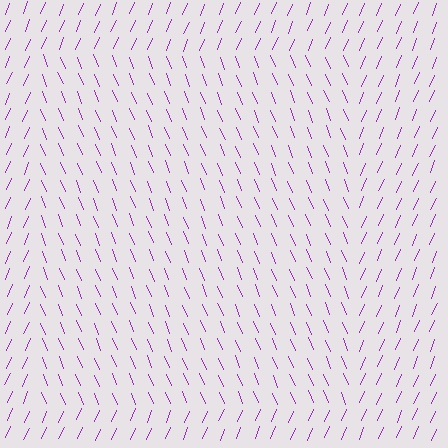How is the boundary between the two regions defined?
The boundary is defined purely by a change in line orientation (approximately 45 degrees difference). All lines are the same color and thickness.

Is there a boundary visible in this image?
Yes, there is a texture boundary formed by a change in line orientation.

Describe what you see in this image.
The image is filled with small purple line segments. A rectangle region in the image has lines oriented differently from the surrounding lines, creating a visible texture boundary.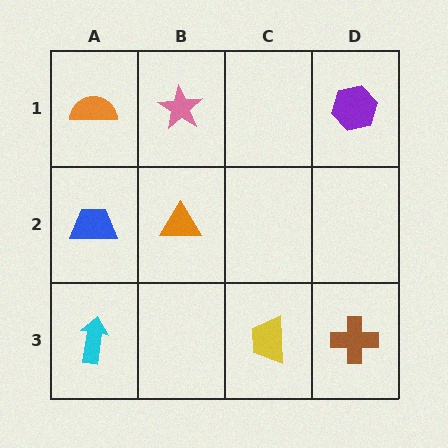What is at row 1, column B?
A pink star.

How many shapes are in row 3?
3 shapes.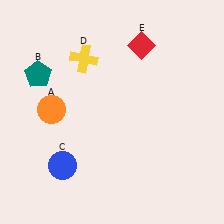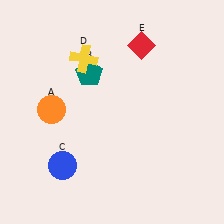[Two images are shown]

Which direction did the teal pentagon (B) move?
The teal pentagon (B) moved right.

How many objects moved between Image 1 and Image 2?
1 object moved between the two images.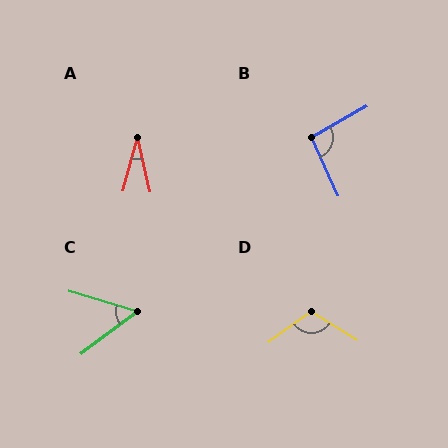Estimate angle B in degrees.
Approximately 95 degrees.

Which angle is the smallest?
A, at approximately 29 degrees.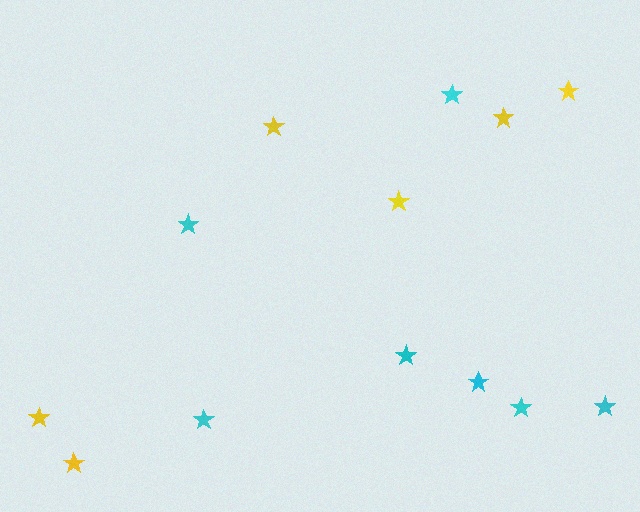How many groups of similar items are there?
There are 2 groups: one group of yellow stars (6) and one group of cyan stars (7).